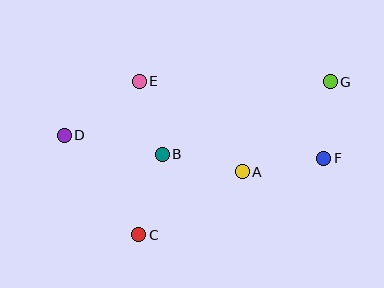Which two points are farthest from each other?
Points D and G are farthest from each other.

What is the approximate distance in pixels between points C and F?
The distance between C and F is approximately 200 pixels.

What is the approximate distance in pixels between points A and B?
The distance between A and B is approximately 82 pixels.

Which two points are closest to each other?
Points F and G are closest to each other.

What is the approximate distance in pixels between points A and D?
The distance between A and D is approximately 182 pixels.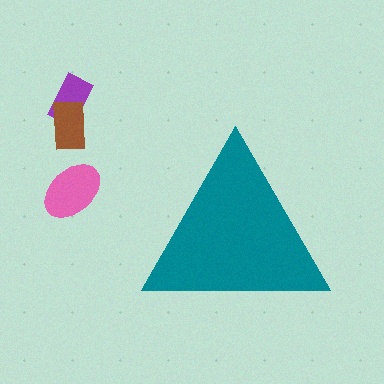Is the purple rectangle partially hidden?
No, the purple rectangle is fully visible.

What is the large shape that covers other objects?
A teal triangle.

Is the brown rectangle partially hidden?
No, the brown rectangle is fully visible.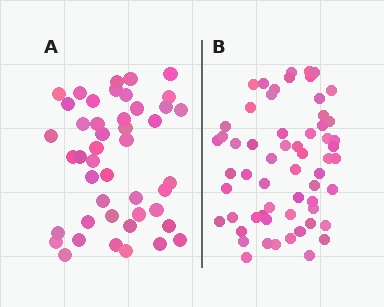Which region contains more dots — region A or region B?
Region B (the right region) has more dots.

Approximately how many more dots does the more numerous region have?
Region B has approximately 15 more dots than region A.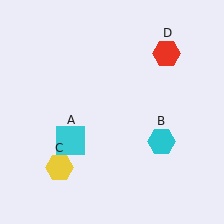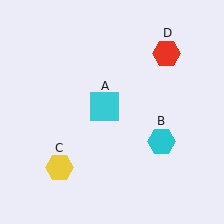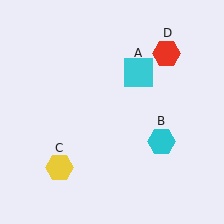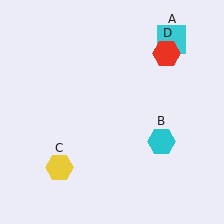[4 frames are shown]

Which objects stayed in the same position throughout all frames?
Cyan hexagon (object B) and yellow hexagon (object C) and red hexagon (object D) remained stationary.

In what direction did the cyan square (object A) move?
The cyan square (object A) moved up and to the right.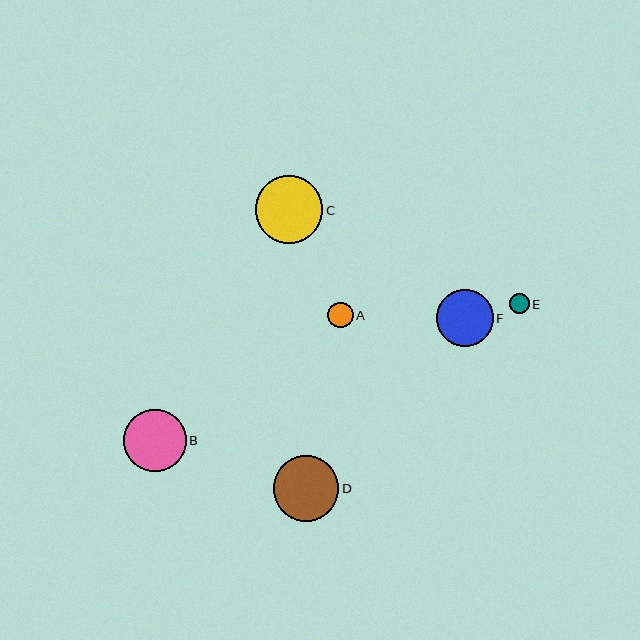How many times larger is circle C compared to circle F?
Circle C is approximately 1.2 times the size of circle F.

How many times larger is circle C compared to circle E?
Circle C is approximately 3.3 times the size of circle E.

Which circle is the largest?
Circle C is the largest with a size of approximately 67 pixels.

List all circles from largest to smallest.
From largest to smallest: C, D, B, F, A, E.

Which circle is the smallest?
Circle E is the smallest with a size of approximately 20 pixels.